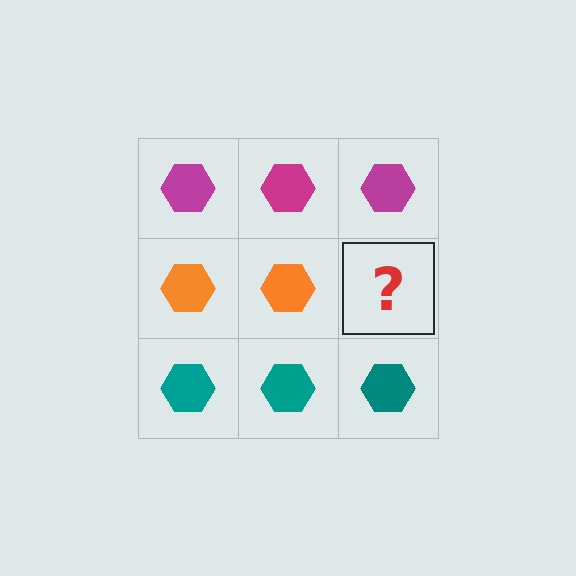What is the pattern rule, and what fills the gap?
The rule is that each row has a consistent color. The gap should be filled with an orange hexagon.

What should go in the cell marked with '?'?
The missing cell should contain an orange hexagon.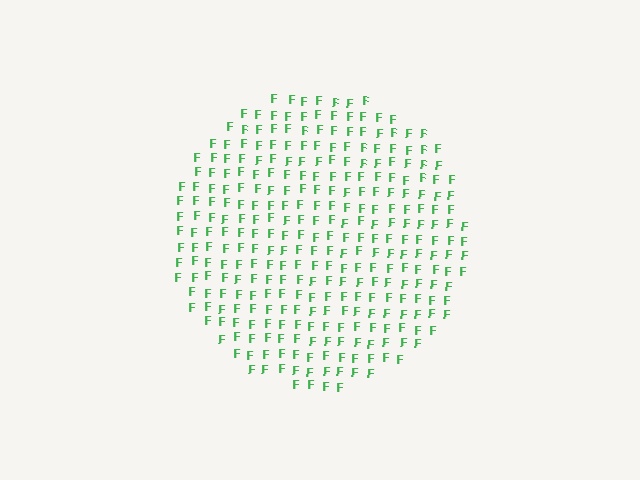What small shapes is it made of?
It is made of small letter F's.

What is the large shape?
The large shape is a circle.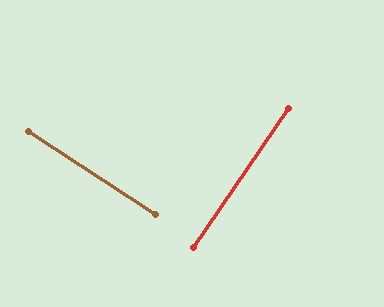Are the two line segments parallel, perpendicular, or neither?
Perpendicular — they meet at approximately 89°.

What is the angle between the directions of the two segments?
Approximately 89 degrees.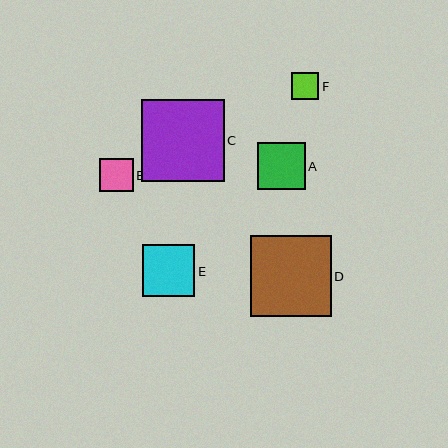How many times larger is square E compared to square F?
Square E is approximately 1.9 times the size of square F.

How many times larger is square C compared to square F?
Square C is approximately 3.0 times the size of square F.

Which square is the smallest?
Square F is the smallest with a size of approximately 27 pixels.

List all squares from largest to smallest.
From largest to smallest: C, D, E, A, B, F.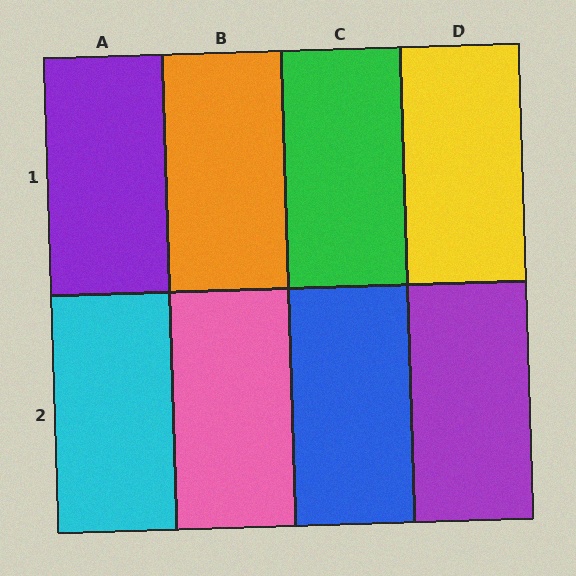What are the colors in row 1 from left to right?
Purple, orange, green, yellow.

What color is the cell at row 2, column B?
Pink.